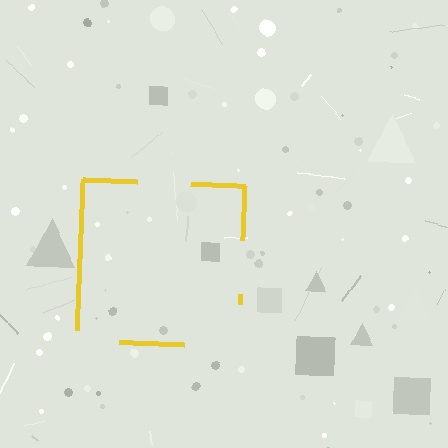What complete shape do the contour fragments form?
The contour fragments form a square.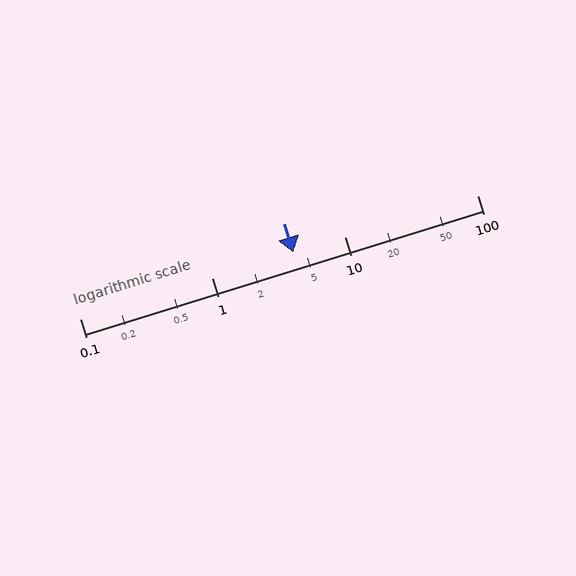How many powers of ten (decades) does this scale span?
The scale spans 3 decades, from 0.1 to 100.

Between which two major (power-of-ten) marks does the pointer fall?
The pointer is between 1 and 10.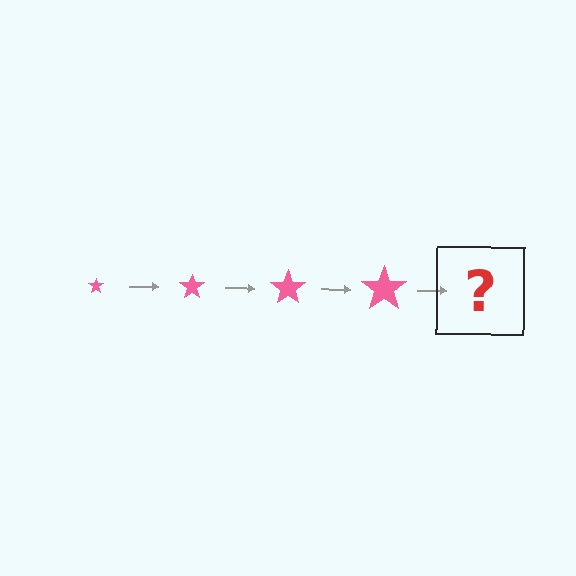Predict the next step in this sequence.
The next step is a pink star, larger than the previous one.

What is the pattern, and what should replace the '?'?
The pattern is that the star gets progressively larger each step. The '?' should be a pink star, larger than the previous one.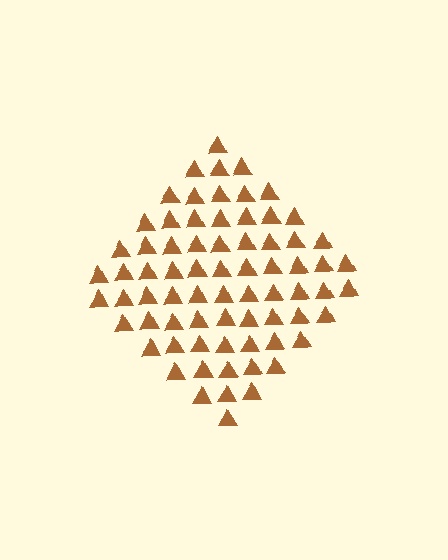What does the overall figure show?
The overall figure shows a diamond.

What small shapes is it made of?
It is made of small triangles.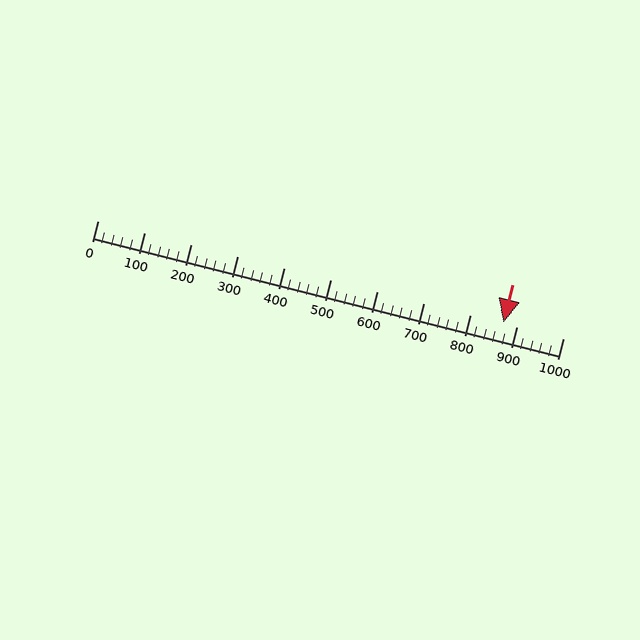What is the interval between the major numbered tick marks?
The major tick marks are spaced 100 units apart.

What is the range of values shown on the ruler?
The ruler shows values from 0 to 1000.